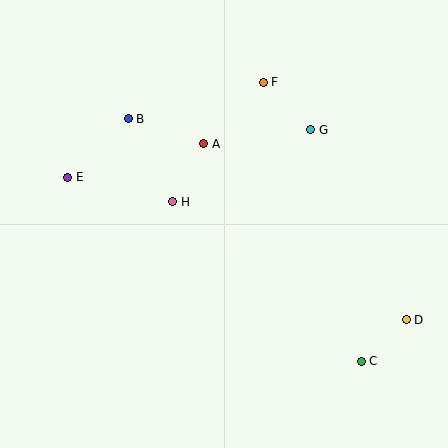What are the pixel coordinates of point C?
Point C is at (361, 361).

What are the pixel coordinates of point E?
Point E is at (68, 177).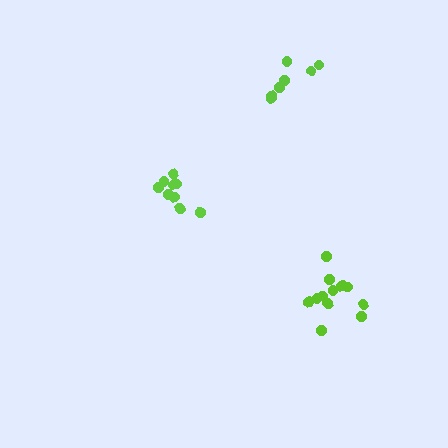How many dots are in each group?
Group 1: 10 dots, Group 2: 7 dots, Group 3: 13 dots (30 total).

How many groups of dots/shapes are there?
There are 3 groups.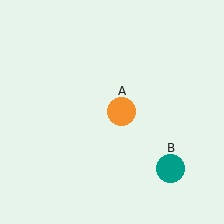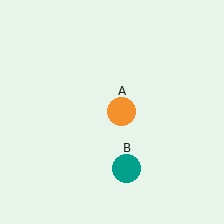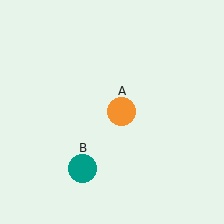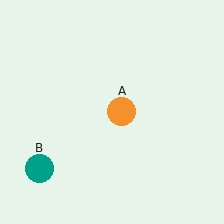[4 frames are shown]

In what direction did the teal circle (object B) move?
The teal circle (object B) moved left.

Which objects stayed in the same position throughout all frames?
Orange circle (object A) remained stationary.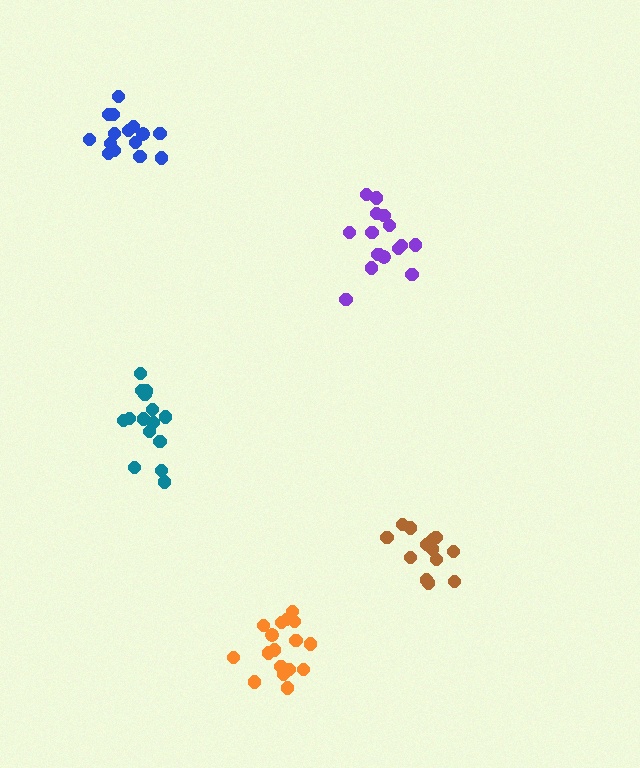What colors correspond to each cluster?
The clusters are colored: purple, teal, brown, orange, blue.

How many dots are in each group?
Group 1: 16 dots, Group 2: 15 dots, Group 3: 13 dots, Group 4: 17 dots, Group 5: 15 dots (76 total).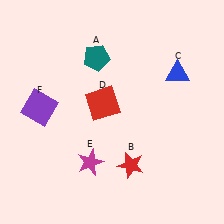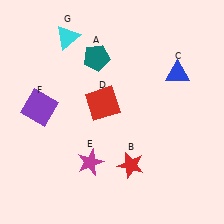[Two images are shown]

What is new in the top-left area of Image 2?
A cyan triangle (G) was added in the top-left area of Image 2.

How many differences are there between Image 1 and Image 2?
There is 1 difference between the two images.